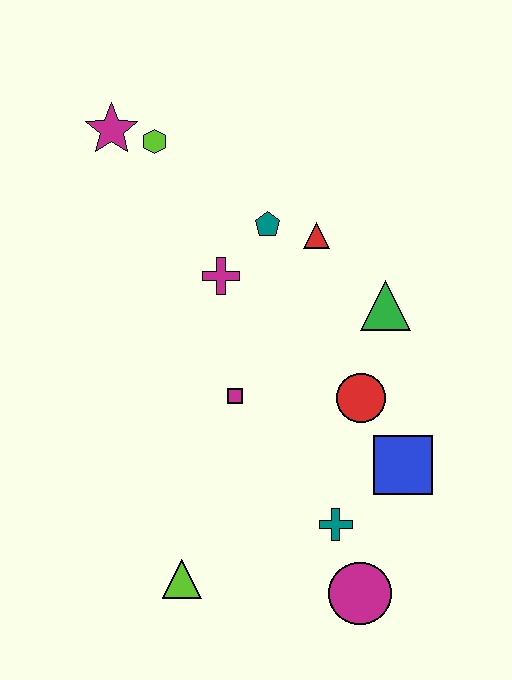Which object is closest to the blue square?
The red circle is closest to the blue square.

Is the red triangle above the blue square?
Yes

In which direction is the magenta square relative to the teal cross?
The magenta square is above the teal cross.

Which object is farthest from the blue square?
The magenta star is farthest from the blue square.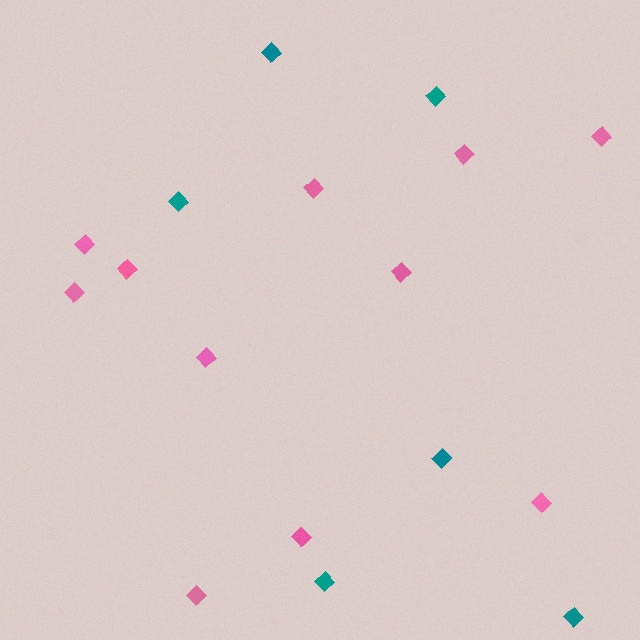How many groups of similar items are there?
There are 2 groups: one group of pink diamonds (11) and one group of teal diamonds (6).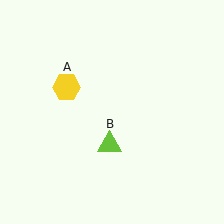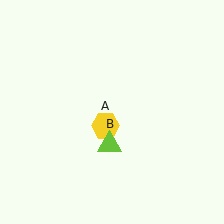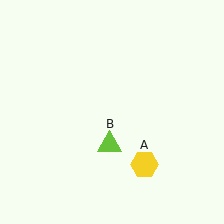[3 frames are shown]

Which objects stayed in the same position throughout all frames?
Lime triangle (object B) remained stationary.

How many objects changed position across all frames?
1 object changed position: yellow hexagon (object A).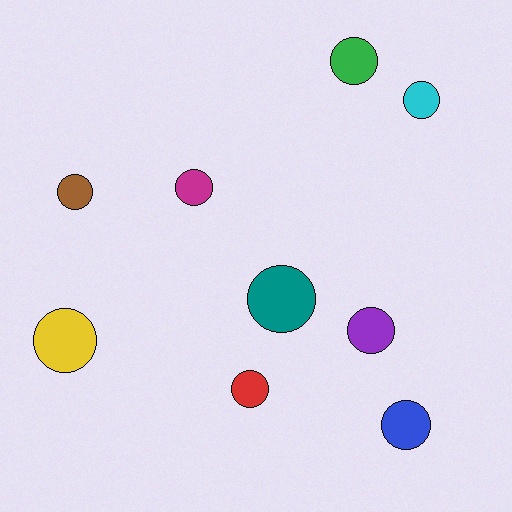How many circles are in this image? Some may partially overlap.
There are 9 circles.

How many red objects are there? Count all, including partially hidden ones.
There is 1 red object.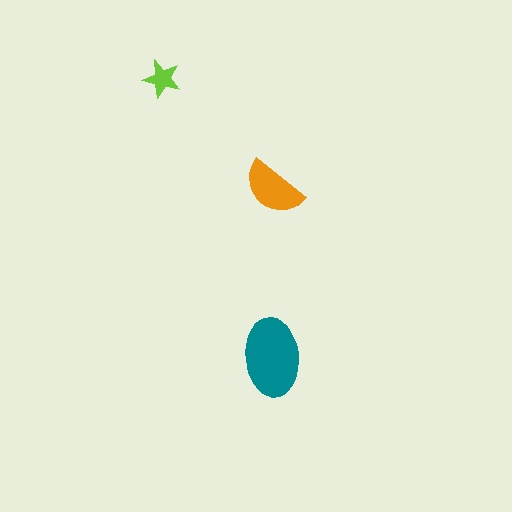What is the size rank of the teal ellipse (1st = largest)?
1st.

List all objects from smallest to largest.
The lime star, the orange semicircle, the teal ellipse.